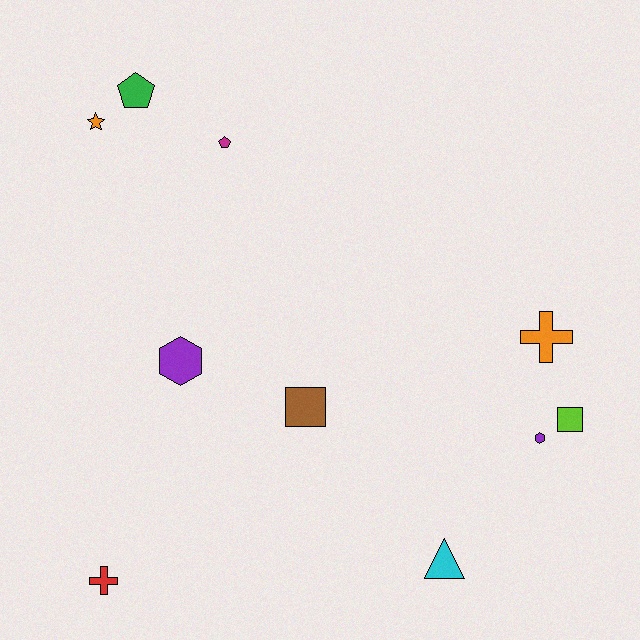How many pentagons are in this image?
There are 2 pentagons.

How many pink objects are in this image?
There are no pink objects.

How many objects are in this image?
There are 10 objects.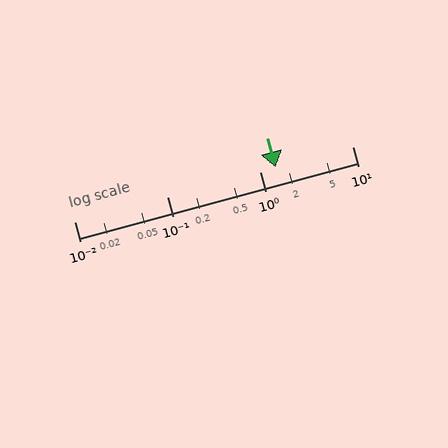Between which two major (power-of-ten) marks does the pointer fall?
The pointer is between 1 and 10.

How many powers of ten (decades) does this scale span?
The scale spans 3 decades, from 0.01 to 10.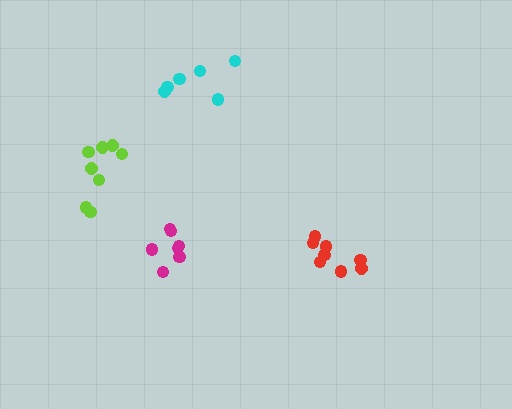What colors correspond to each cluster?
The clusters are colored: magenta, cyan, red, lime.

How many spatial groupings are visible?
There are 4 spatial groupings.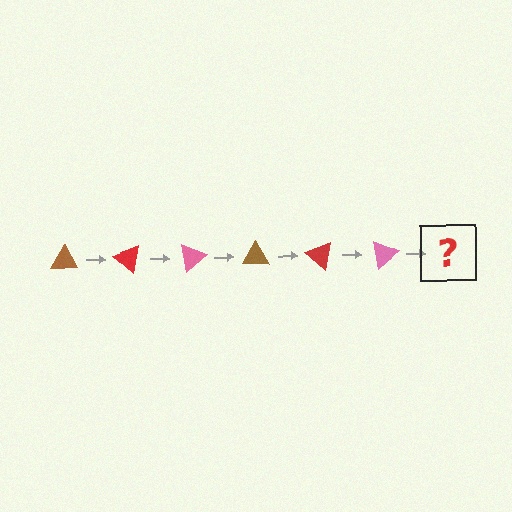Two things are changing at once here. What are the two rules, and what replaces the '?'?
The two rules are that it rotates 40 degrees each step and the color cycles through brown, red, and pink. The '?' should be a brown triangle, rotated 240 degrees from the start.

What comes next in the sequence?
The next element should be a brown triangle, rotated 240 degrees from the start.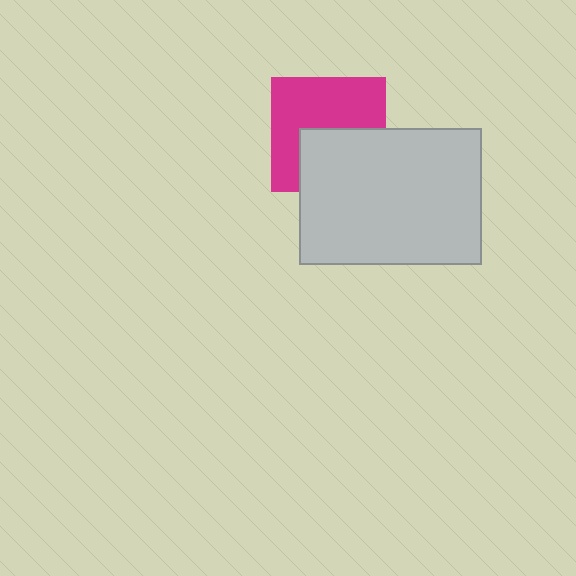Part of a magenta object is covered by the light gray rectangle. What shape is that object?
It is a square.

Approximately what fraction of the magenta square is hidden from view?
Roughly 42% of the magenta square is hidden behind the light gray rectangle.